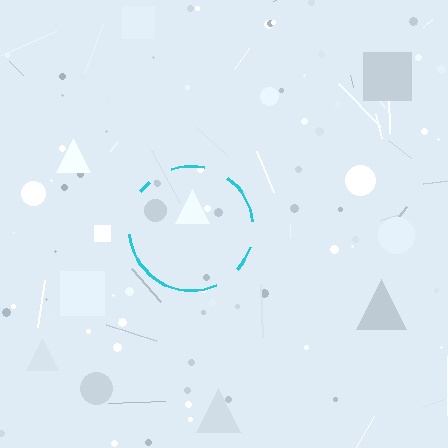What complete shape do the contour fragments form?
The contour fragments form a circle.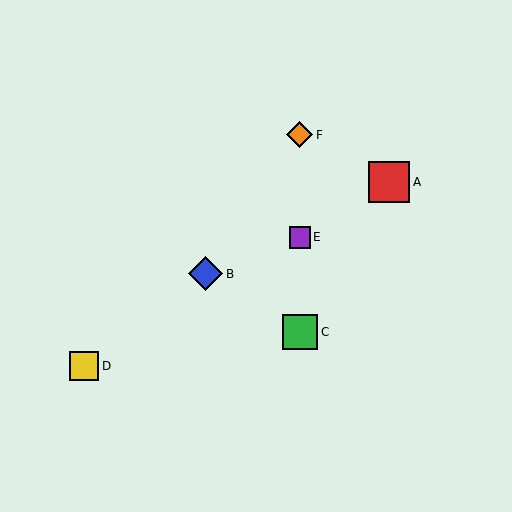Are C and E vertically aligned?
Yes, both are at x≈300.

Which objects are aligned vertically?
Objects C, E, F are aligned vertically.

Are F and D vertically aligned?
No, F is at x≈300 and D is at x≈84.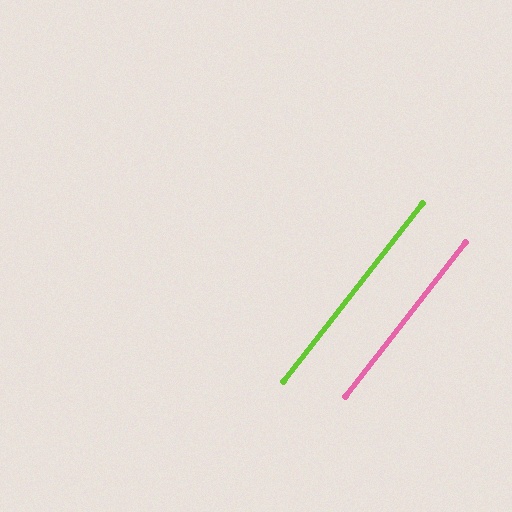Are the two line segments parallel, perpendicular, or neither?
Parallel — their directions differ by only 0.0°.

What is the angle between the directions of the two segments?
Approximately 0 degrees.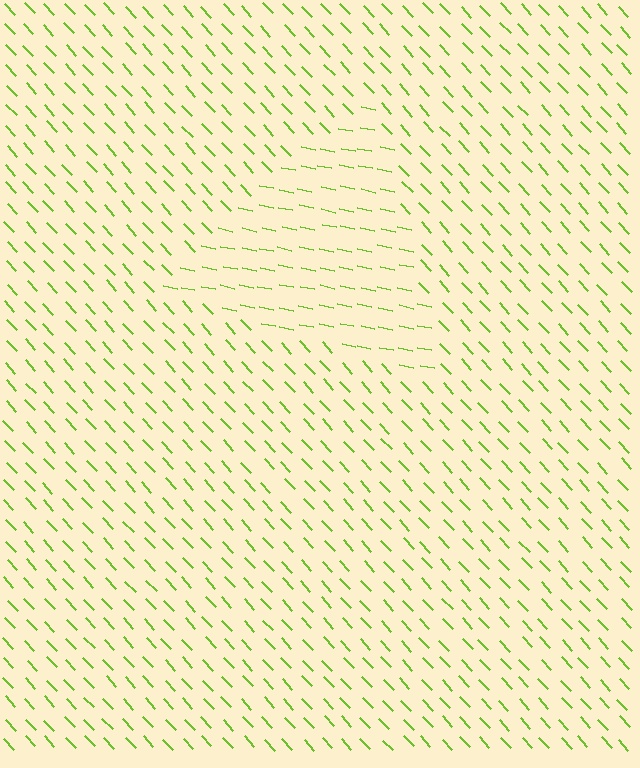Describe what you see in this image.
The image is filled with small lime line segments. A triangle region in the image has lines oriented differently from the surrounding lines, creating a visible texture boundary.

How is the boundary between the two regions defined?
The boundary is defined purely by a change in line orientation (approximately 36 degrees difference). All lines are the same color and thickness.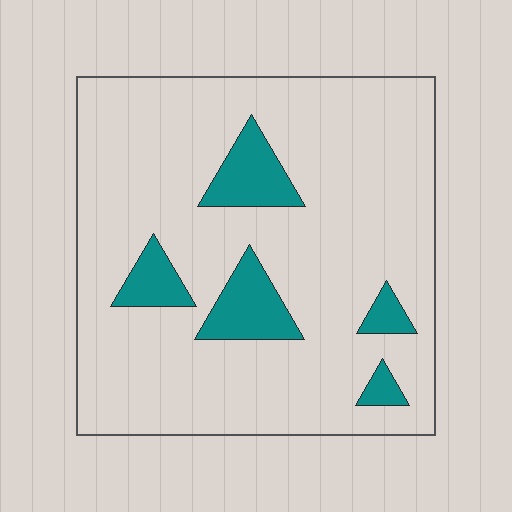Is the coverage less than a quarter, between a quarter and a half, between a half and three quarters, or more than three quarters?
Less than a quarter.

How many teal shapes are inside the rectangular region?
5.